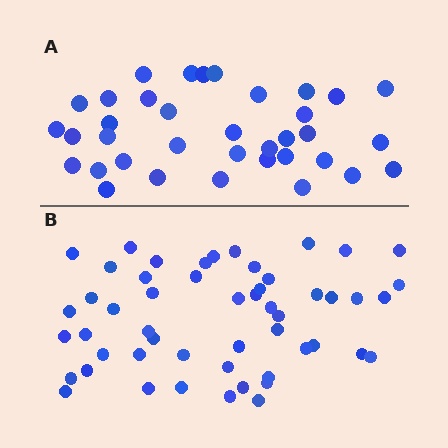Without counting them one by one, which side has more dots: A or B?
Region B (the bottom region) has more dots.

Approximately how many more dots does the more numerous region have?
Region B has approximately 15 more dots than region A.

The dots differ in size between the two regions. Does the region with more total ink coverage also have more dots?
No. Region A has more total ink coverage because its dots are larger, but region B actually contains more individual dots. Total area can be misleading — the number of items is what matters here.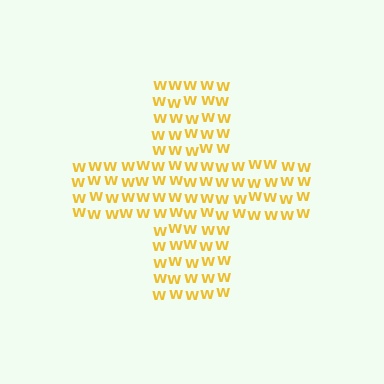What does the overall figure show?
The overall figure shows a cross.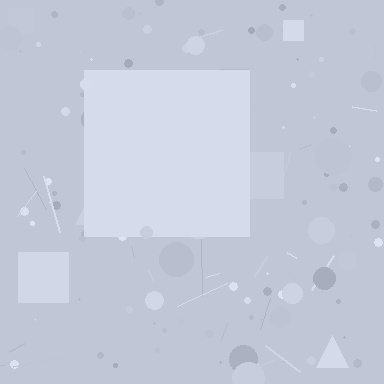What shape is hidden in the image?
A square is hidden in the image.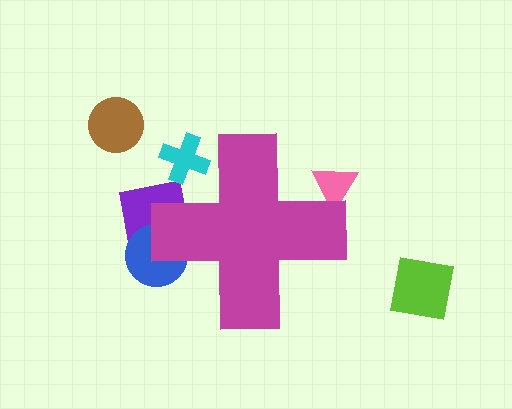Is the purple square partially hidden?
Yes, the purple square is partially hidden behind the magenta cross.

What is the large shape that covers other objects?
A magenta cross.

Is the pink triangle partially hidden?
Yes, the pink triangle is partially hidden behind the magenta cross.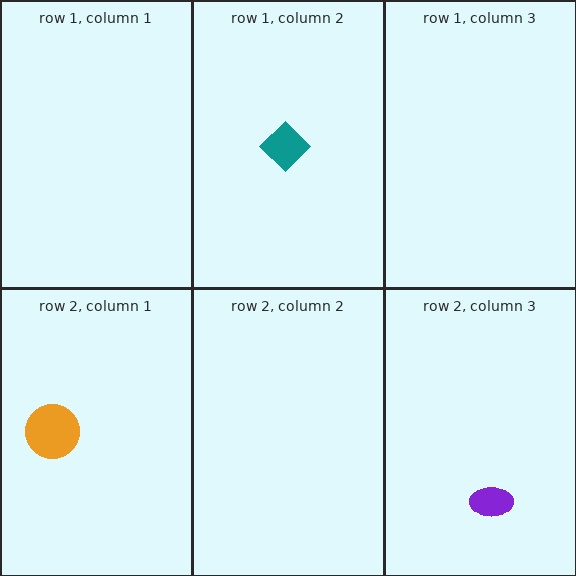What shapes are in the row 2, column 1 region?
The orange circle.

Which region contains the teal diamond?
The row 1, column 2 region.